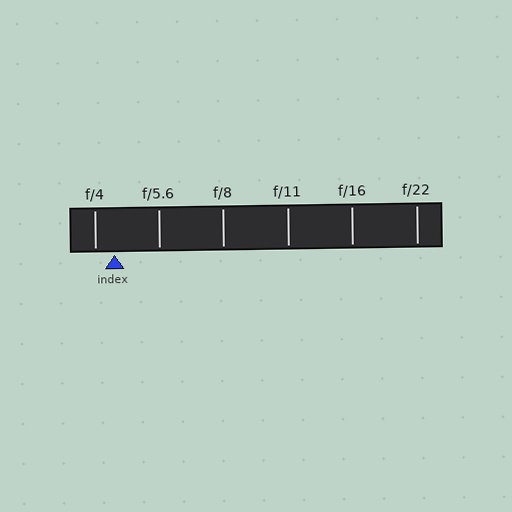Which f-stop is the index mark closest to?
The index mark is closest to f/4.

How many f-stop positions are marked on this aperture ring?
There are 6 f-stop positions marked.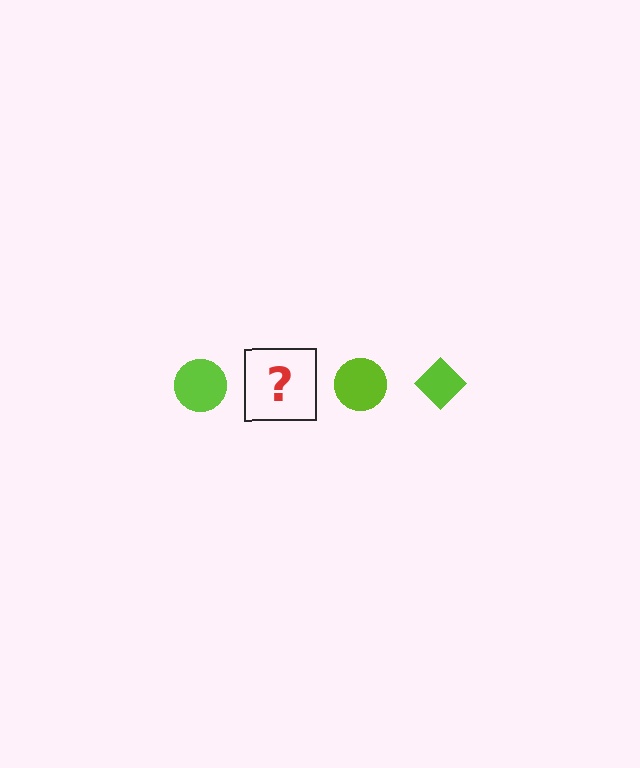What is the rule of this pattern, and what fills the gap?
The rule is that the pattern cycles through circle, diamond shapes in lime. The gap should be filled with a lime diamond.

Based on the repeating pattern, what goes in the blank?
The blank should be a lime diamond.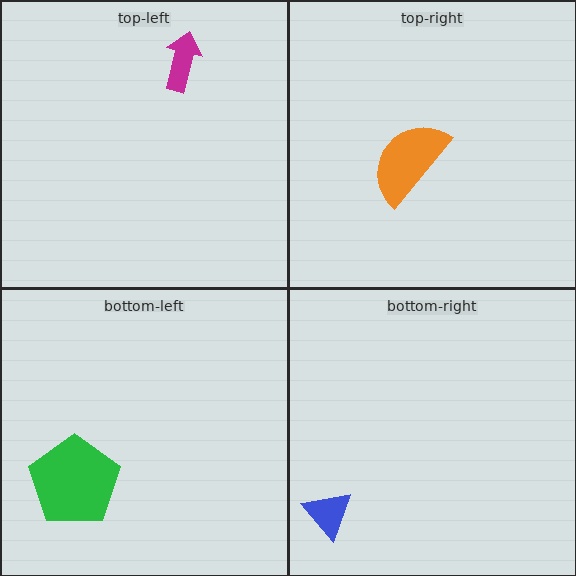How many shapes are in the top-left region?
1.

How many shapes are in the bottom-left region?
1.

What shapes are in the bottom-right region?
The blue triangle.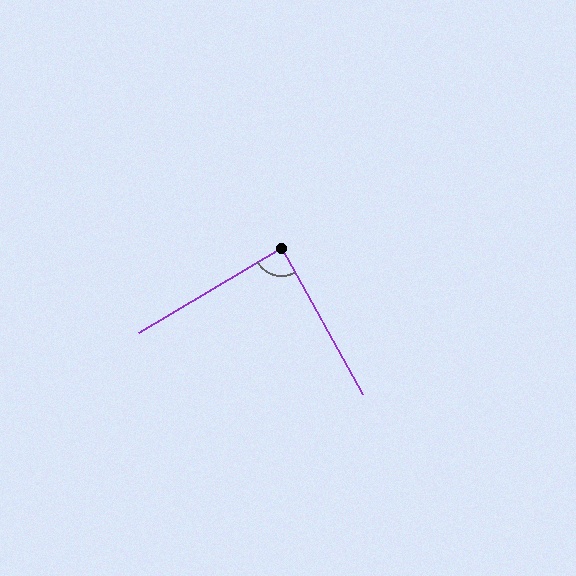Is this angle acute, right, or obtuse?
It is approximately a right angle.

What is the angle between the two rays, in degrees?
Approximately 88 degrees.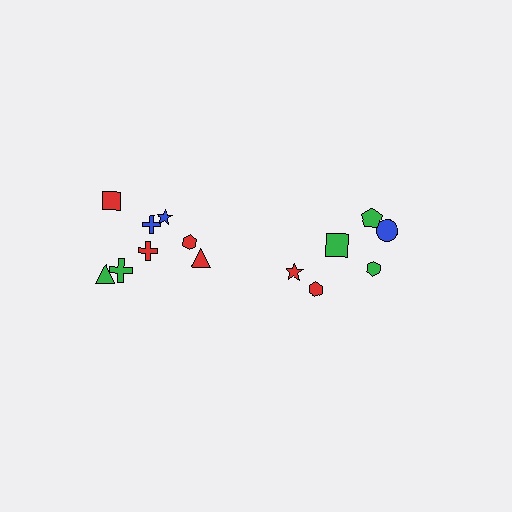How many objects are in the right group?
There are 6 objects.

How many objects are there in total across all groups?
There are 14 objects.